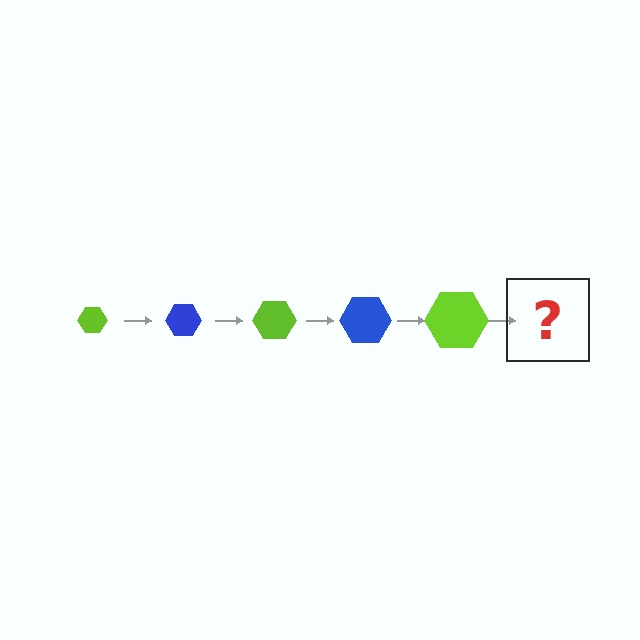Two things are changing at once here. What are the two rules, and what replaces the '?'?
The two rules are that the hexagon grows larger each step and the color cycles through lime and blue. The '?' should be a blue hexagon, larger than the previous one.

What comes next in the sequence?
The next element should be a blue hexagon, larger than the previous one.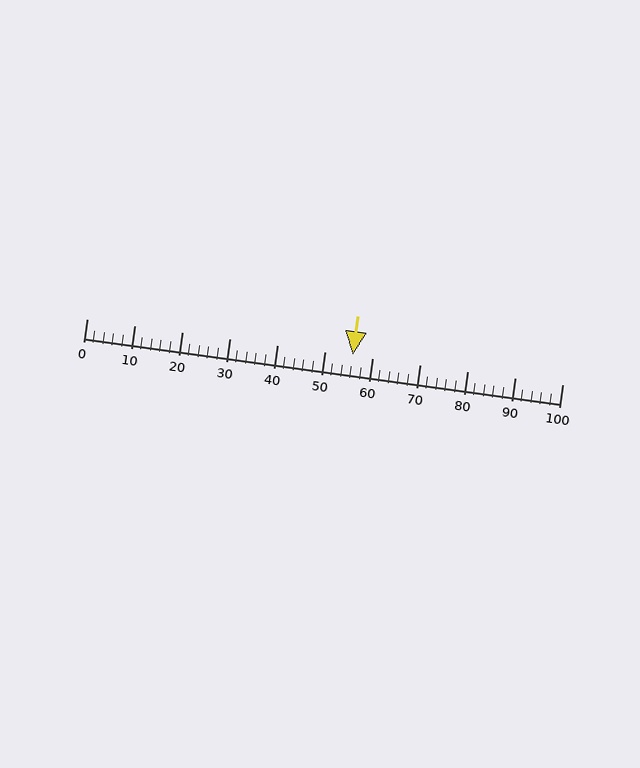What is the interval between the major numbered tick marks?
The major tick marks are spaced 10 units apart.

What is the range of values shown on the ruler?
The ruler shows values from 0 to 100.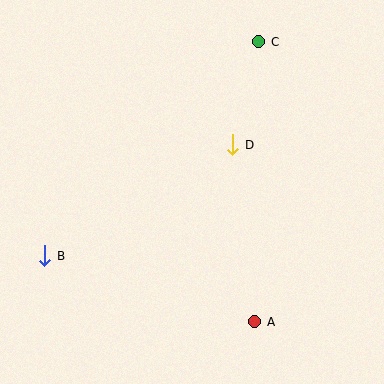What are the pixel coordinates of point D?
Point D is at (233, 145).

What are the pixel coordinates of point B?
Point B is at (45, 256).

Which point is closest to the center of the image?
Point D at (233, 145) is closest to the center.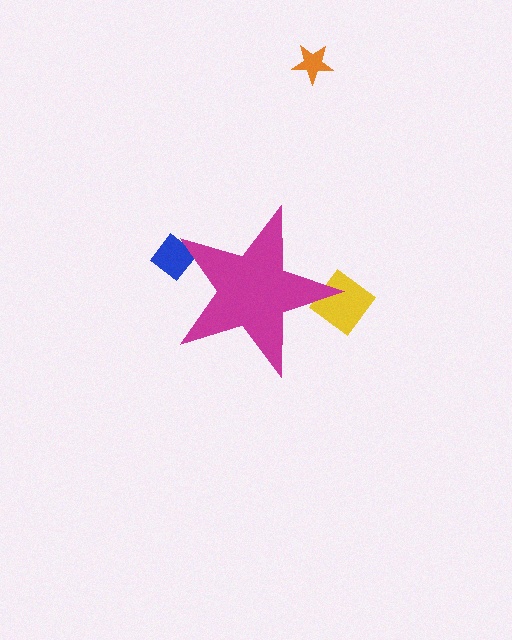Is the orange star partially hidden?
No, the orange star is fully visible.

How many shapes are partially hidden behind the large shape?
2 shapes are partially hidden.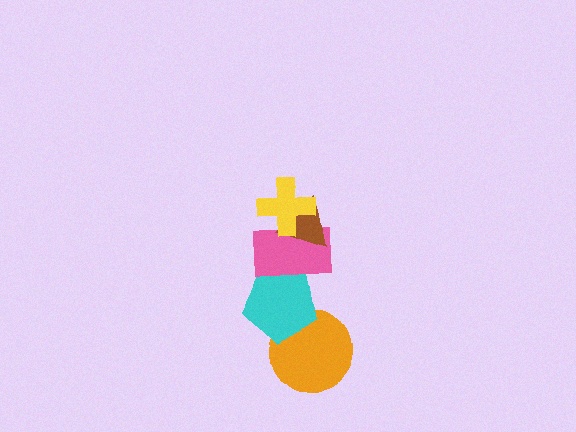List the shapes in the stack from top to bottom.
From top to bottom: the yellow cross, the brown triangle, the pink rectangle, the cyan pentagon, the orange circle.